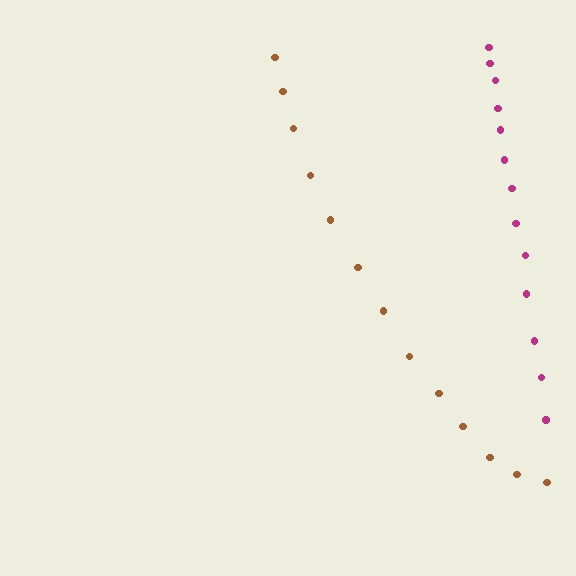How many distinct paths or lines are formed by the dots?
There are 2 distinct paths.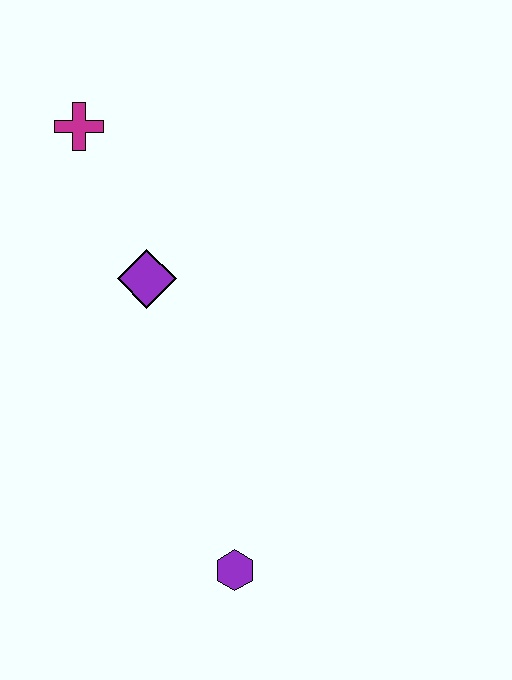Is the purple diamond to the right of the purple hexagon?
No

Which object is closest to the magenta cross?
The purple diamond is closest to the magenta cross.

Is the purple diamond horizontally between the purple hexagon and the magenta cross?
Yes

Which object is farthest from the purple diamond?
The purple hexagon is farthest from the purple diamond.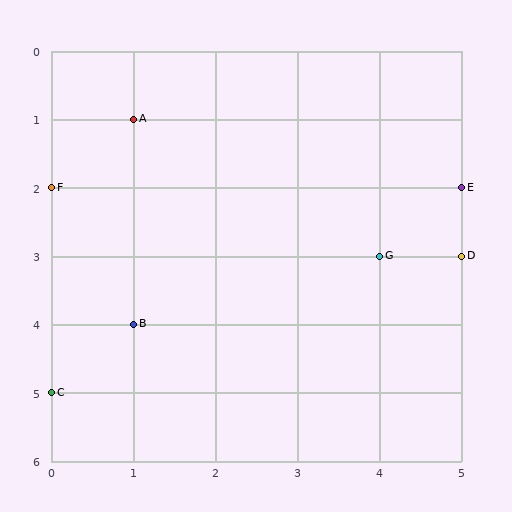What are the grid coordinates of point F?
Point F is at grid coordinates (0, 2).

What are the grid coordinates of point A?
Point A is at grid coordinates (1, 1).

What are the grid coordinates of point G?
Point G is at grid coordinates (4, 3).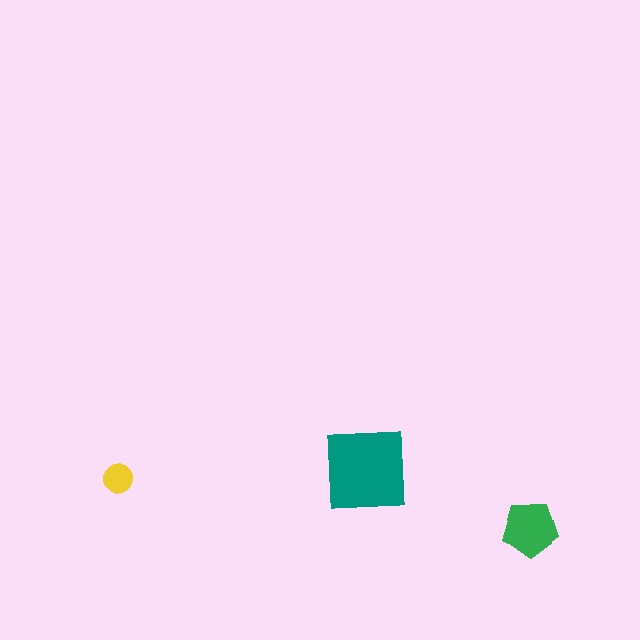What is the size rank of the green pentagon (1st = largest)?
2nd.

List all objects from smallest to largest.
The yellow circle, the green pentagon, the teal square.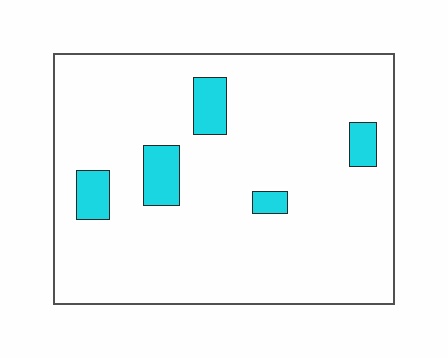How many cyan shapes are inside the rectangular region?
5.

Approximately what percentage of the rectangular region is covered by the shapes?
Approximately 10%.